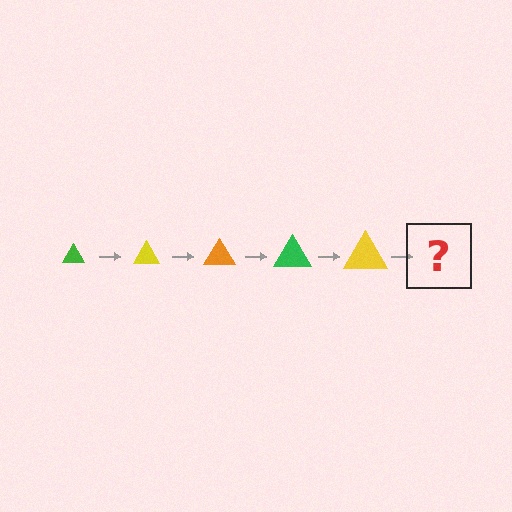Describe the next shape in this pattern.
It should be an orange triangle, larger than the previous one.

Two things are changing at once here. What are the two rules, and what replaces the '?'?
The two rules are that the triangle grows larger each step and the color cycles through green, yellow, and orange. The '?' should be an orange triangle, larger than the previous one.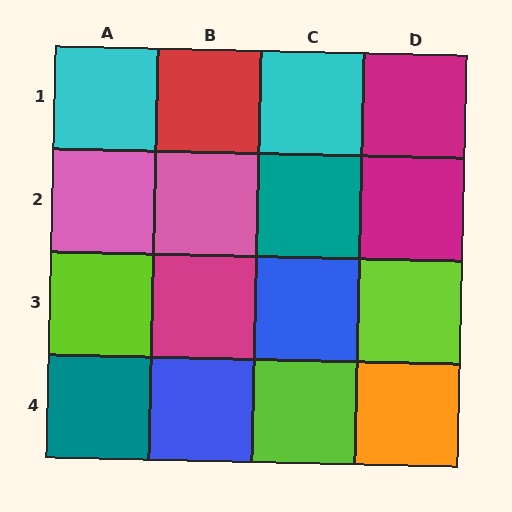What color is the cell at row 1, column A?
Cyan.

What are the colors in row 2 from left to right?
Pink, pink, teal, magenta.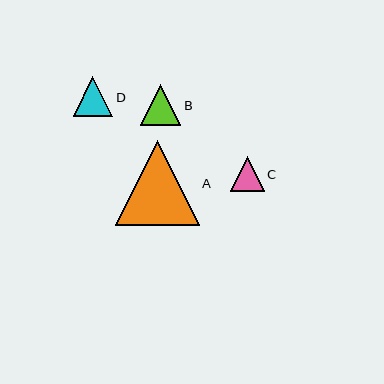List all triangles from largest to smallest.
From largest to smallest: A, B, D, C.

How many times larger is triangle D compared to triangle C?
Triangle D is approximately 1.2 times the size of triangle C.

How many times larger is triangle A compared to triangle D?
Triangle A is approximately 2.1 times the size of triangle D.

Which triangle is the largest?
Triangle A is the largest with a size of approximately 84 pixels.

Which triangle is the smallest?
Triangle C is the smallest with a size of approximately 34 pixels.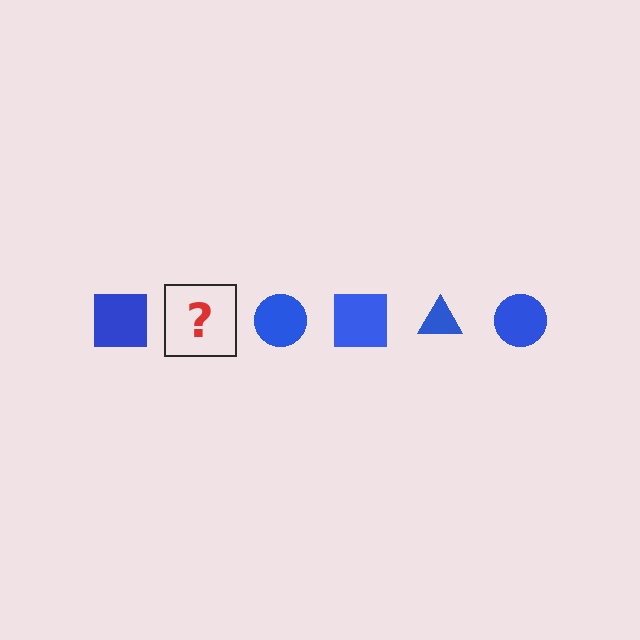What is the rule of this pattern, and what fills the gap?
The rule is that the pattern cycles through square, triangle, circle shapes in blue. The gap should be filled with a blue triangle.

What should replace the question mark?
The question mark should be replaced with a blue triangle.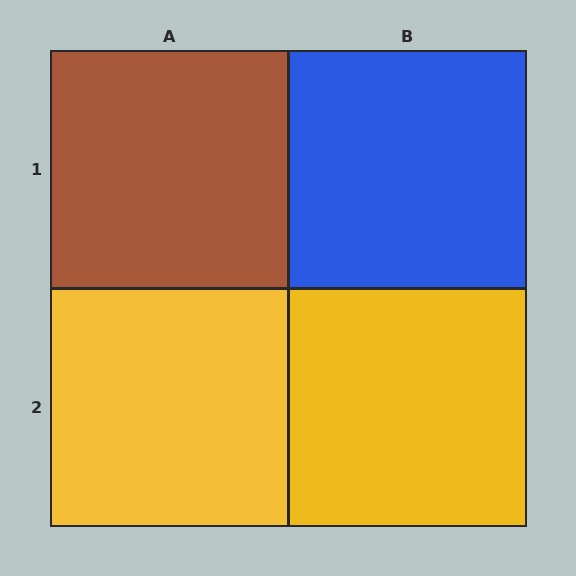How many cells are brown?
1 cell is brown.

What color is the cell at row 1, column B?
Blue.